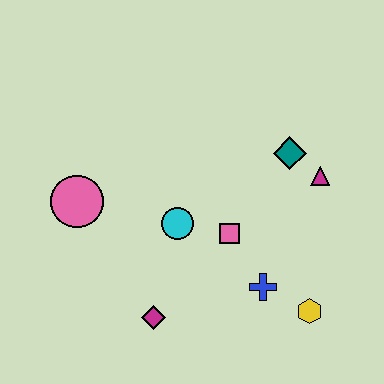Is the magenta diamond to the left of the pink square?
Yes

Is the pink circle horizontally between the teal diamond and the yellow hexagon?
No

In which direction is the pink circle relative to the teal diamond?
The pink circle is to the left of the teal diamond.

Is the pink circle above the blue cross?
Yes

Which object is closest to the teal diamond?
The magenta triangle is closest to the teal diamond.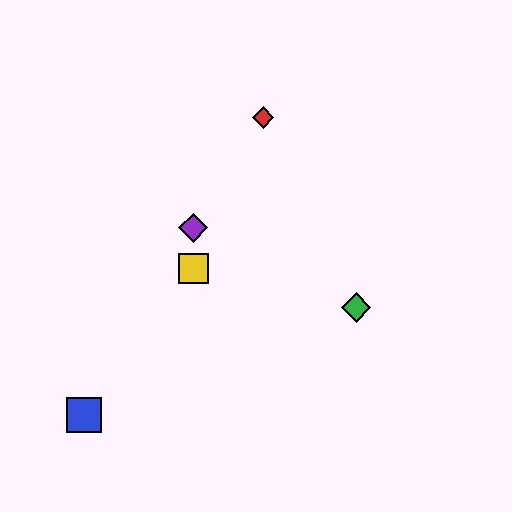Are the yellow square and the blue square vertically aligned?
No, the yellow square is at x≈193 and the blue square is at x≈84.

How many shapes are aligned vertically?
2 shapes (the yellow square, the purple diamond) are aligned vertically.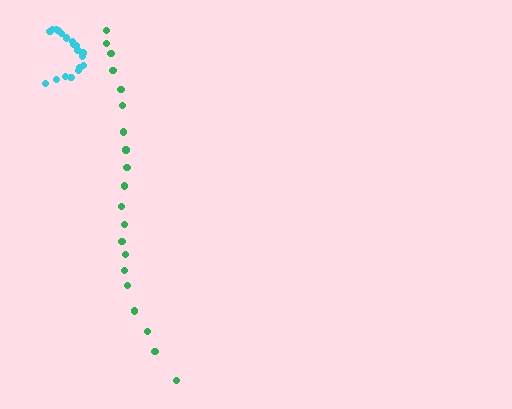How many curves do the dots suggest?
There are 2 distinct paths.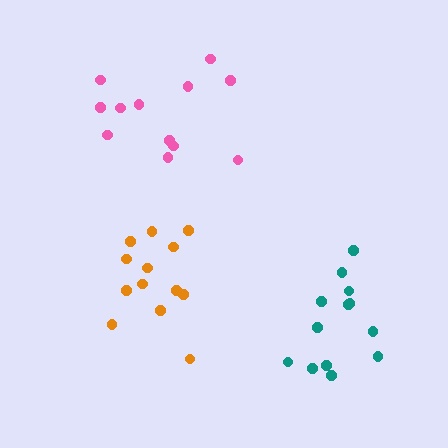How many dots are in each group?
Group 1: 12 dots, Group 2: 13 dots, Group 3: 13 dots (38 total).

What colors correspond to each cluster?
The clusters are colored: pink, teal, orange.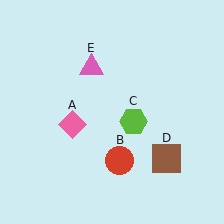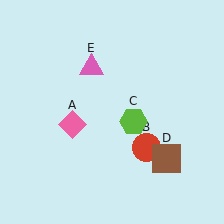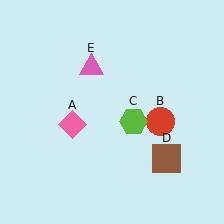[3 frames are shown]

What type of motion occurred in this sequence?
The red circle (object B) rotated counterclockwise around the center of the scene.